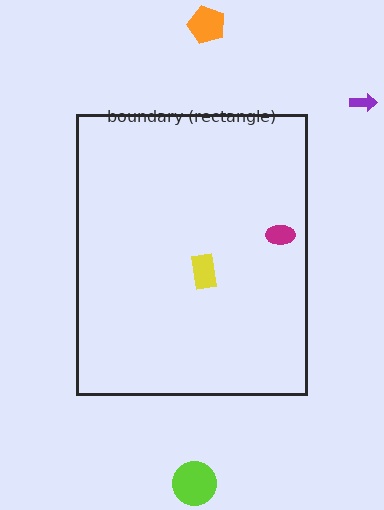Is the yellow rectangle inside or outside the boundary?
Inside.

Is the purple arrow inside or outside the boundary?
Outside.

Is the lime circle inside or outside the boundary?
Outside.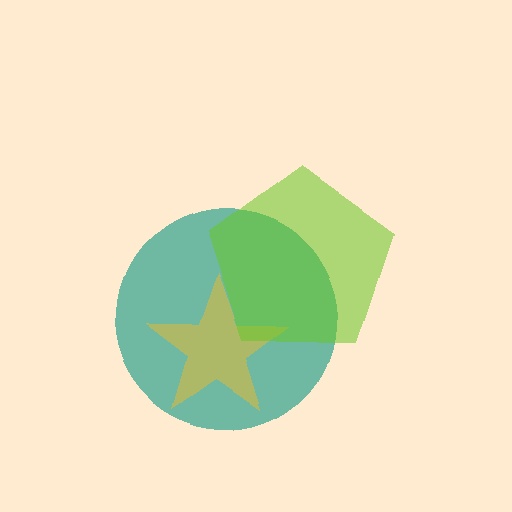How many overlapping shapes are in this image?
There are 3 overlapping shapes in the image.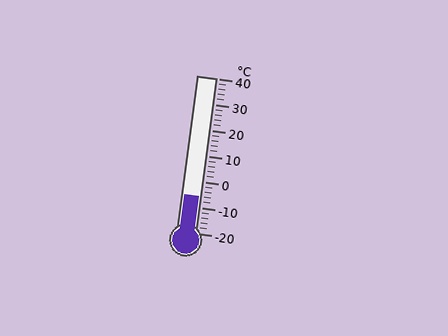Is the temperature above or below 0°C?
The temperature is below 0°C.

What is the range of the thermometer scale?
The thermometer scale ranges from -20°C to 40°C.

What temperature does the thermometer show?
The thermometer shows approximately -6°C.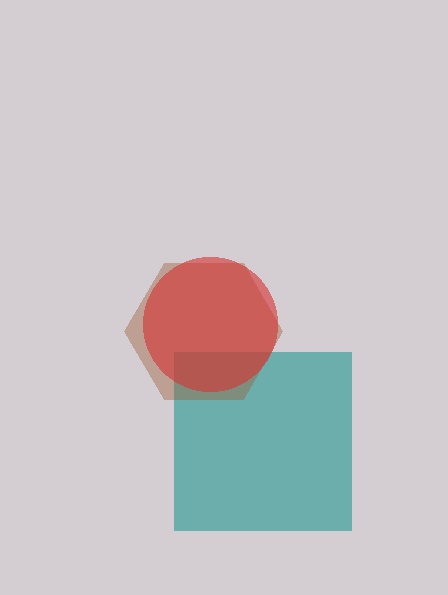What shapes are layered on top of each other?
The layered shapes are: a teal square, a brown hexagon, a red circle.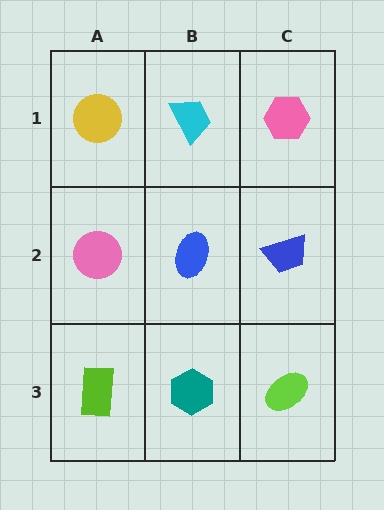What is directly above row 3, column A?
A pink circle.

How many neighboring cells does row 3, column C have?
2.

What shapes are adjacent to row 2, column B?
A cyan trapezoid (row 1, column B), a teal hexagon (row 3, column B), a pink circle (row 2, column A), a blue trapezoid (row 2, column C).